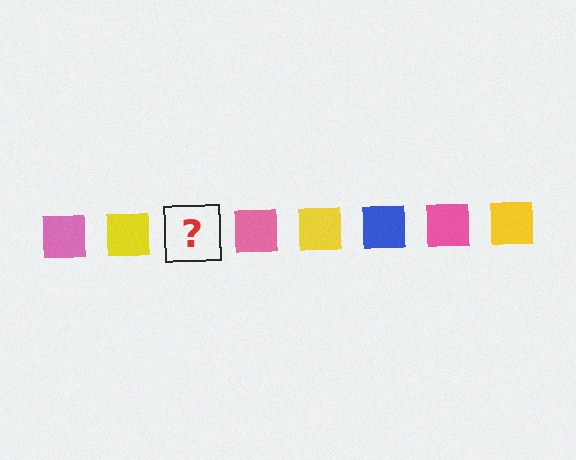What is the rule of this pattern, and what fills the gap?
The rule is that the pattern cycles through pink, yellow, blue squares. The gap should be filled with a blue square.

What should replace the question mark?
The question mark should be replaced with a blue square.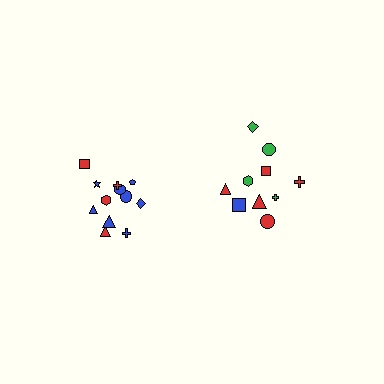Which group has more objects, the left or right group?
The left group.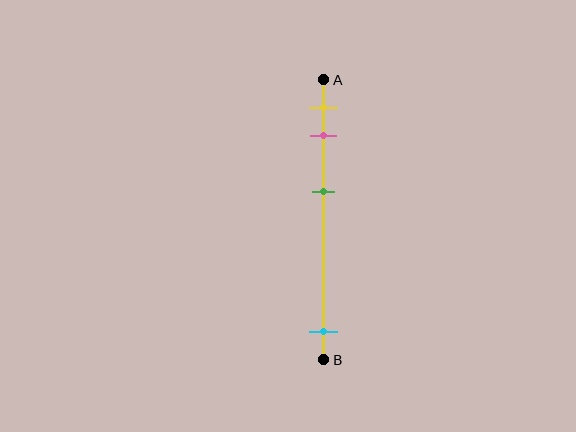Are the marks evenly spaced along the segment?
No, the marks are not evenly spaced.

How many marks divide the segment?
There are 4 marks dividing the segment.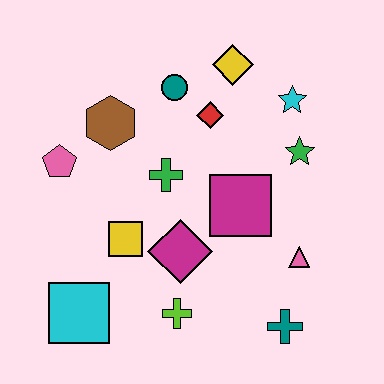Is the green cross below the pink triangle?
No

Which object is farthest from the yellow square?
The cyan star is farthest from the yellow square.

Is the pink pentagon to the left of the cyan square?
Yes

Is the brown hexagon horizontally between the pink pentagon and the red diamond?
Yes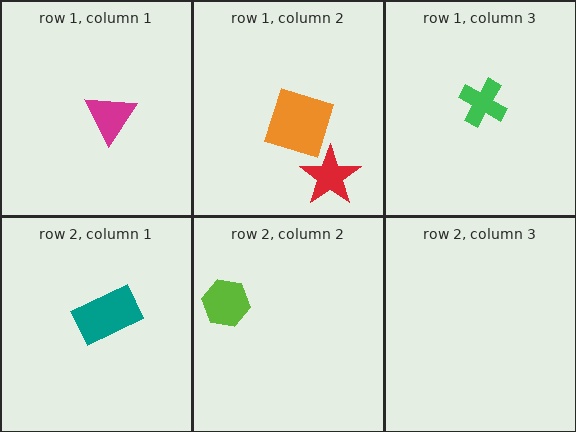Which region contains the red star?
The row 1, column 2 region.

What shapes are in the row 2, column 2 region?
The lime hexagon.